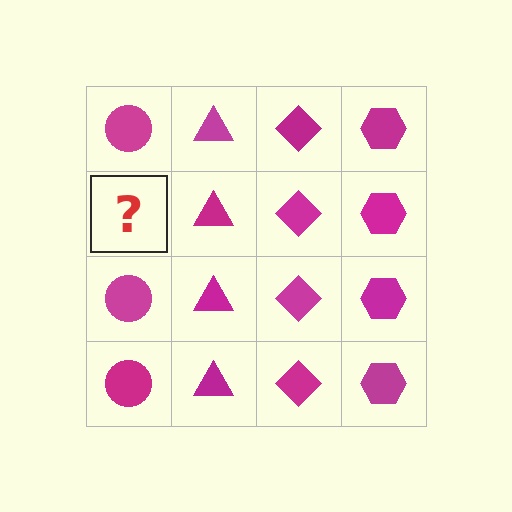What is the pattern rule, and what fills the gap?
The rule is that each column has a consistent shape. The gap should be filled with a magenta circle.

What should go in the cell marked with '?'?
The missing cell should contain a magenta circle.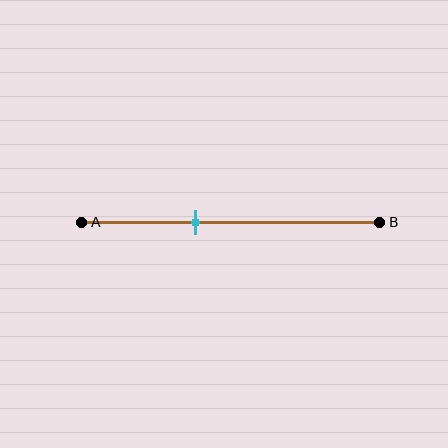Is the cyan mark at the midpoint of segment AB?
No, the mark is at about 40% from A, not at the 50% midpoint.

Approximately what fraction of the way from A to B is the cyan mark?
The cyan mark is approximately 40% of the way from A to B.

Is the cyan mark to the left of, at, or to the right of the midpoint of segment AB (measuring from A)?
The cyan mark is to the left of the midpoint of segment AB.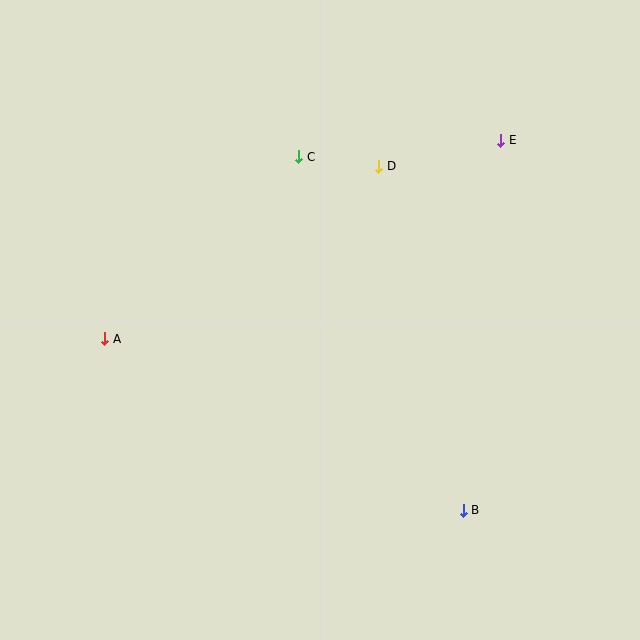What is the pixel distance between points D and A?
The distance between D and A is 324 pixels.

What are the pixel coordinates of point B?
Point B is at (463, 510).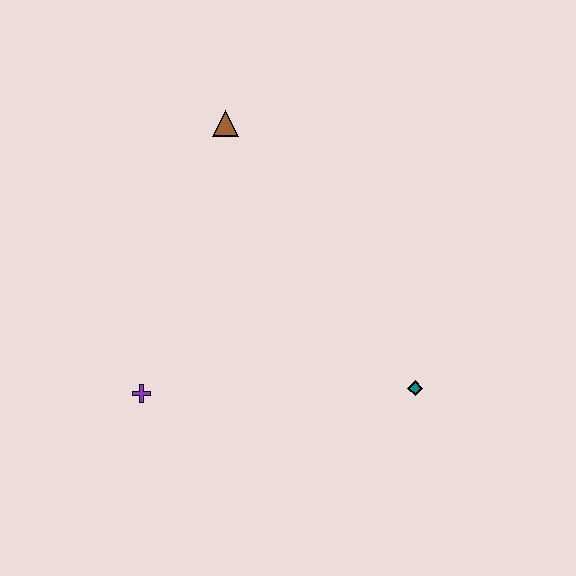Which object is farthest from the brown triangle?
The teal diamond is farthest from the brown triangle.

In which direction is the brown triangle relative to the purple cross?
The brown triangle is above the purple cross.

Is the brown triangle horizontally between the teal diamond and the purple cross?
Yes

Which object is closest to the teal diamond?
The purple cross is closest to the teal diamond.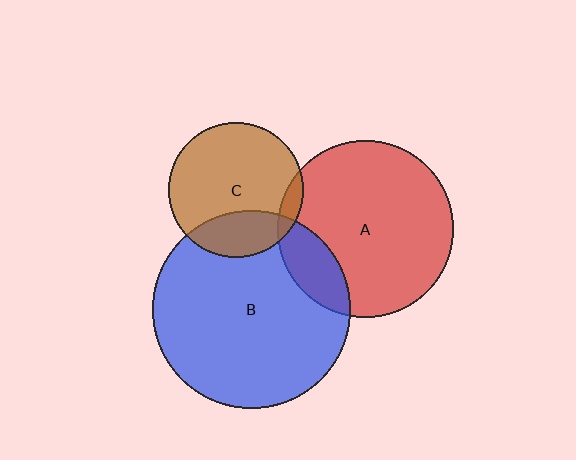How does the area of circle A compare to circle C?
Approximately 1.7 times.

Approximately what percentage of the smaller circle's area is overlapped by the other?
Approximately 25%.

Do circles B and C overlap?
Yes.